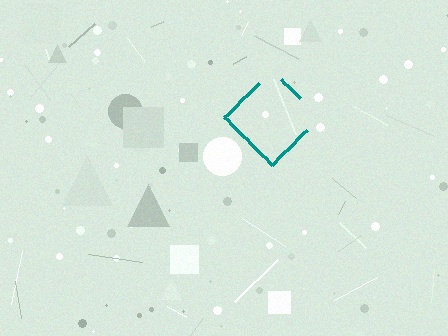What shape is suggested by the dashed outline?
The dashed outline suggests a diamond.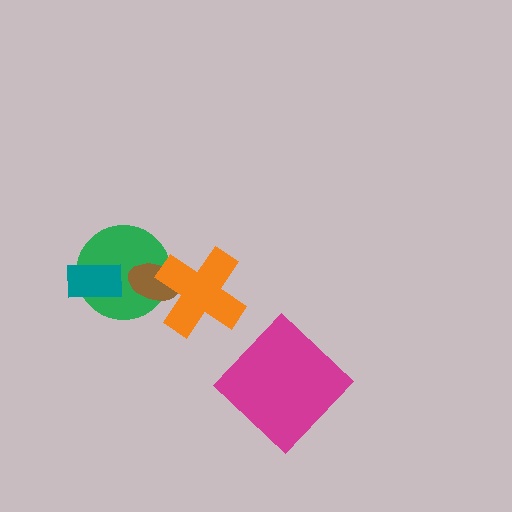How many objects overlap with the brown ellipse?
2 objects overlap with the brown ellipse.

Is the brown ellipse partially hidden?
Yes, it is partially covered by another shape.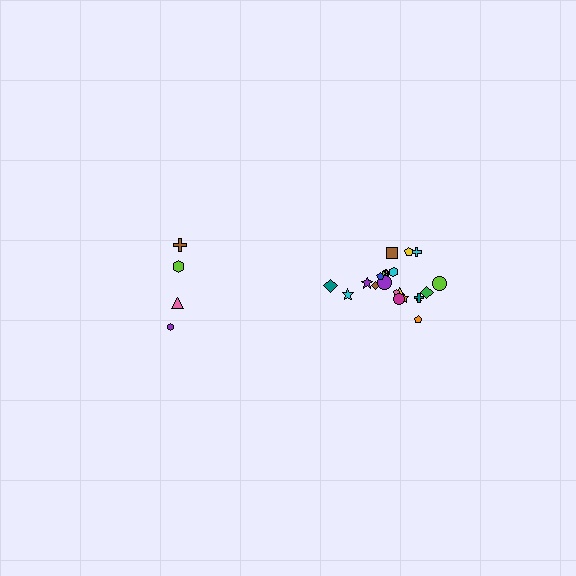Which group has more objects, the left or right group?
The right group.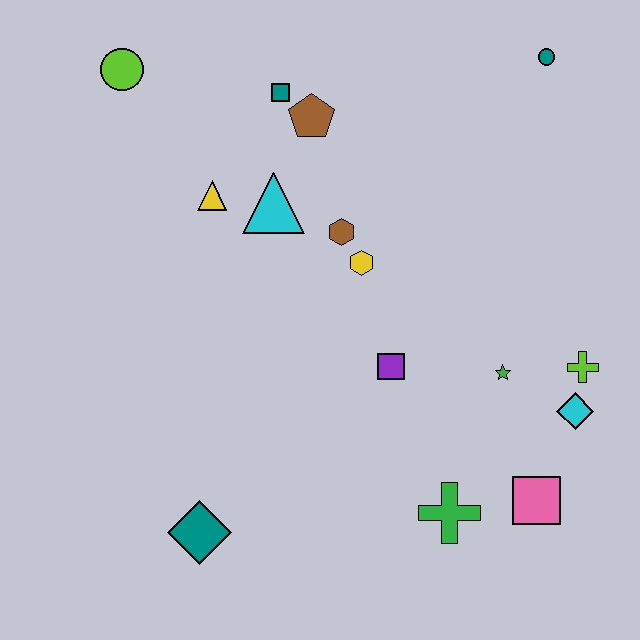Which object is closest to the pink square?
The green cross is closest to the pink square.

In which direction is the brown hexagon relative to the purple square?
The brown hexagon is above the purple square.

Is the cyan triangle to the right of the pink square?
No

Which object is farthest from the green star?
The lime circle is farthest from the green star.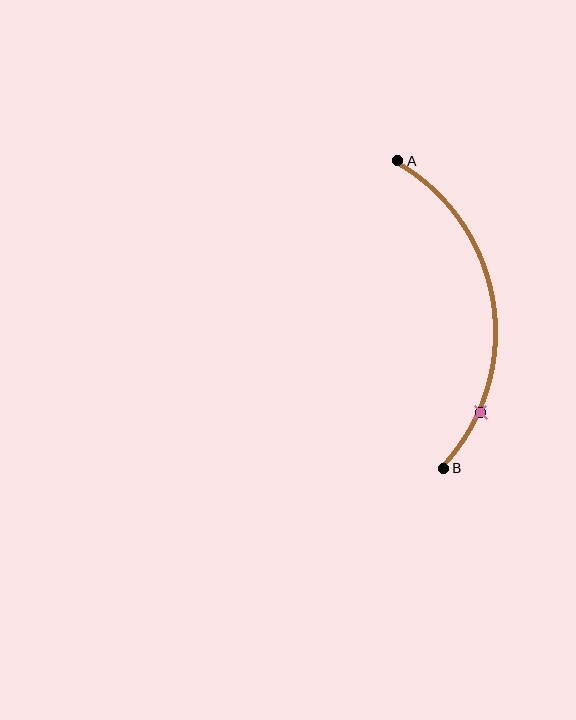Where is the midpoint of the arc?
The arc midpoint is the point on the curve farthest from the straight line joining A and B. It sits to the right of that line.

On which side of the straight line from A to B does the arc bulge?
The arc bulges to the right of the straight line connecting A and B.